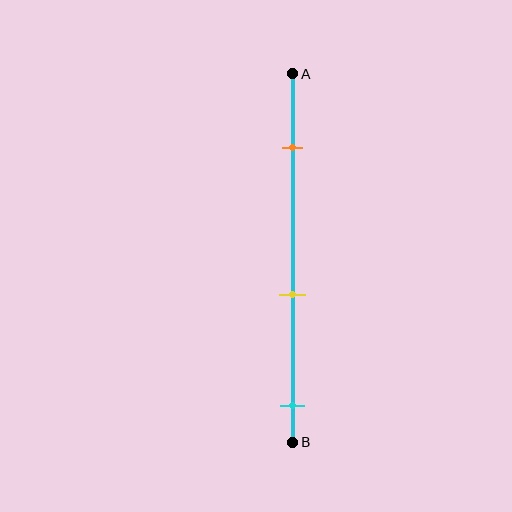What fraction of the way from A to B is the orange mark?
The orange mark is approximately 20% (0.2) of the way from A to B.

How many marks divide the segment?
There are 3 marks dividing the segment.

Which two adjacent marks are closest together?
The yellow and cyan marks are the closest adjacent pair.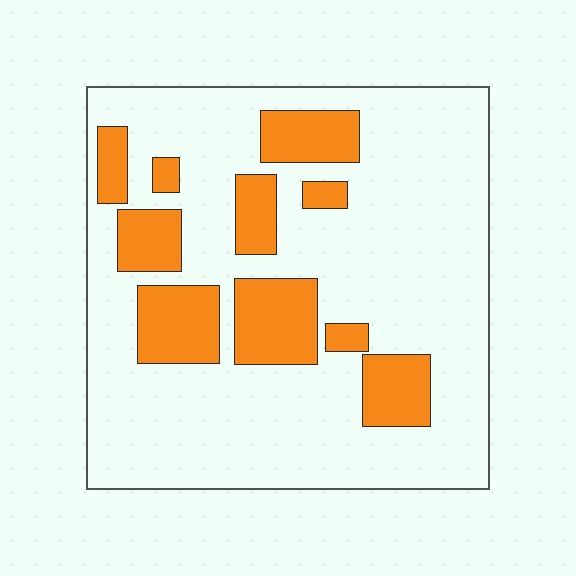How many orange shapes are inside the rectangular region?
10.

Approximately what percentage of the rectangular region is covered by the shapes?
Approximately 25%.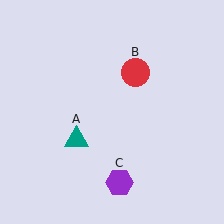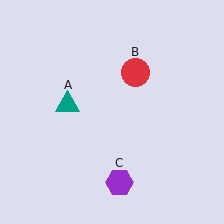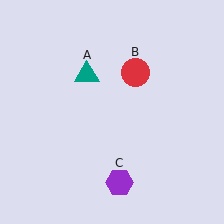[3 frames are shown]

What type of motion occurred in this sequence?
The teal triangle (object A) rotated clockwise around the center of the scene.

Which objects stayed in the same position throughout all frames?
Red circle (object B) and purple hexagon (object C) remained stationary.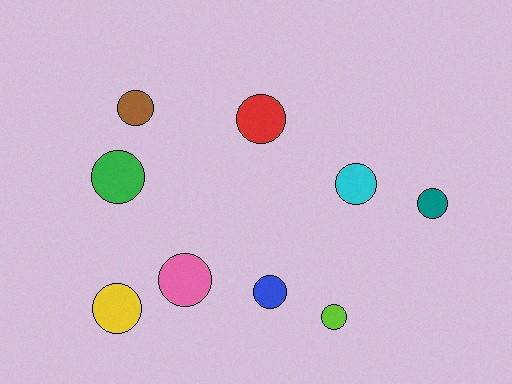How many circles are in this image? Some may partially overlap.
There are 9 circles.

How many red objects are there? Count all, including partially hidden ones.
There is 1 red object.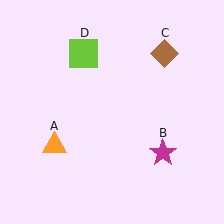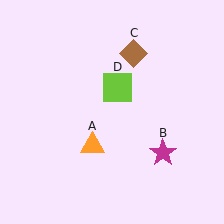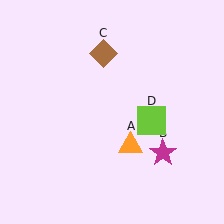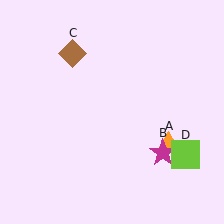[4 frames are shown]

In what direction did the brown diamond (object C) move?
The brown diamond (object C) moved left.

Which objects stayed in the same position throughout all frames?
Magenta star (object B) remained stationary.